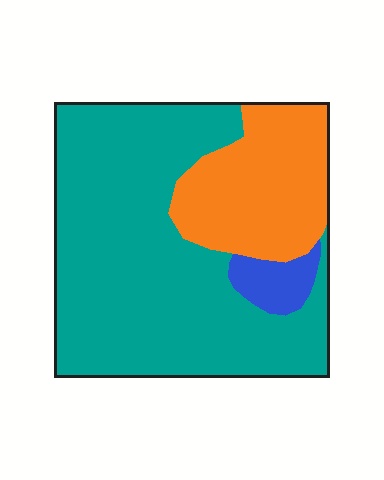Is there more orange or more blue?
Orange.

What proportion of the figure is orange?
Orange takes up between a sixth and a third of the figure.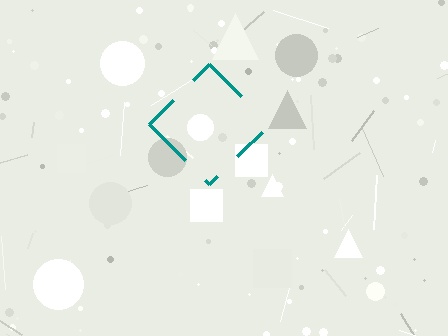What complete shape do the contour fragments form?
The contour fragments form a diamond.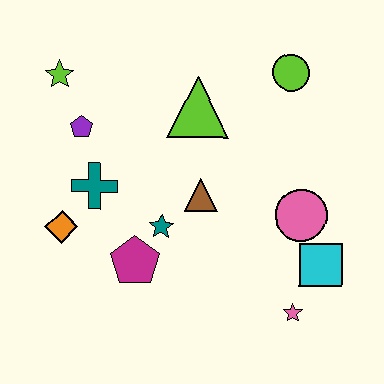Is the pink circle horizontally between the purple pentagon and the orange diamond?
No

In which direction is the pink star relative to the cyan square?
The pink star is below the cyan square.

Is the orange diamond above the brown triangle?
No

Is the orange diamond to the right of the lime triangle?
No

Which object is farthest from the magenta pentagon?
The lime circle is farthest from the magenta pentagon.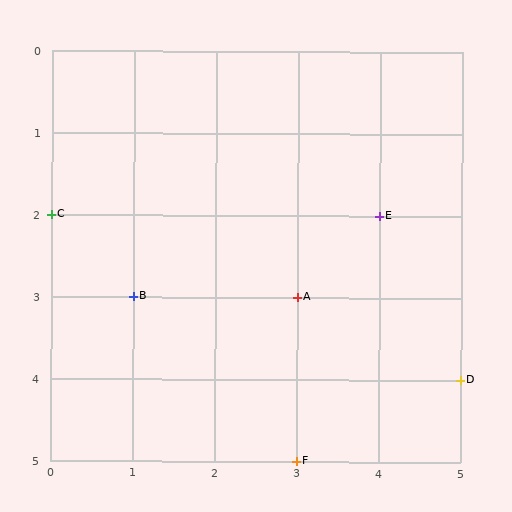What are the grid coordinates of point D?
Point D is at grid coordinates (5, 4).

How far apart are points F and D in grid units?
Points F and D are 2 columns and 1 row apart (about 2.2 grid units diagonally).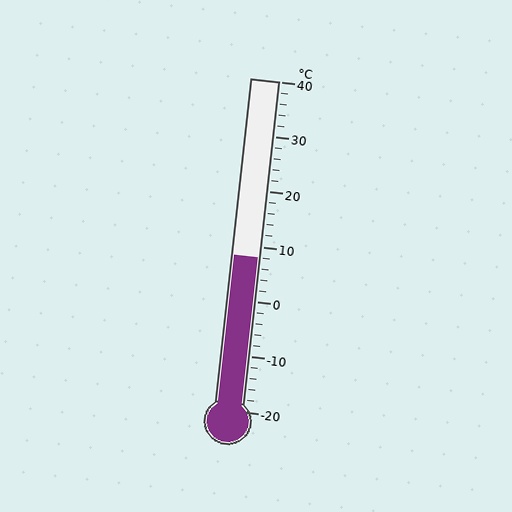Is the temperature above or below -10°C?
The temperature is above -10°C.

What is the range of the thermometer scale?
The thermometer scale ranges from -20°C to 40°C.